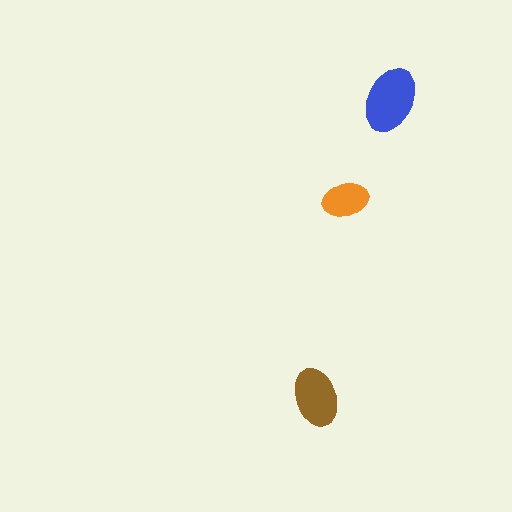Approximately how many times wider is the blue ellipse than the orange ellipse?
About 1.5 times wider.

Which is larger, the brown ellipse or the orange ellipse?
The brown one.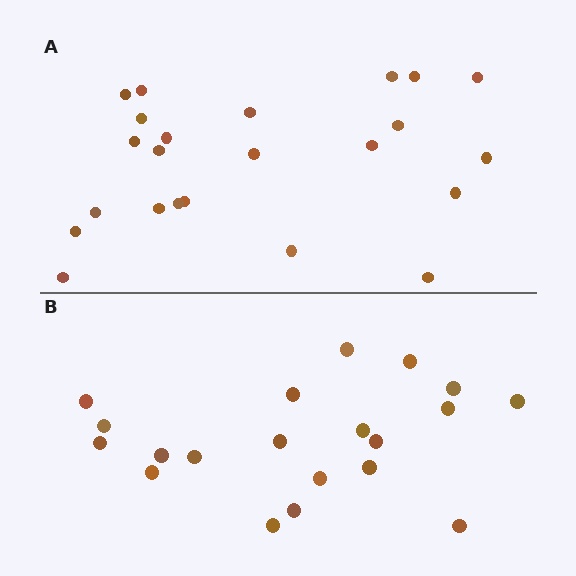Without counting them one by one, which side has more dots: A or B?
Region A (the top region) has more dots.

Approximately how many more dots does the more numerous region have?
Region A has just a few more — roughly 2 or 3 more dots than region B.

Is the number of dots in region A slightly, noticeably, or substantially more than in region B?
Region A has only slightly more — the two regions are fairly close. The ratio is roughly 1.1 to 1.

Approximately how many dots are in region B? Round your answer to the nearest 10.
About 20 dots.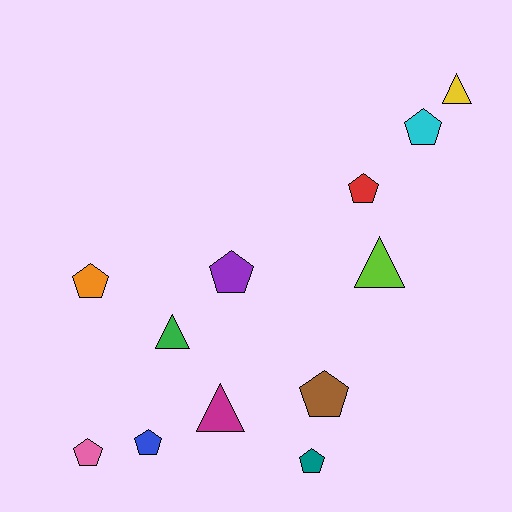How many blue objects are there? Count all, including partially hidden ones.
There is 1 blue object.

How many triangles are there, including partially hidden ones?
There are 4 triangles.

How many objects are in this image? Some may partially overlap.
There are 12 objects.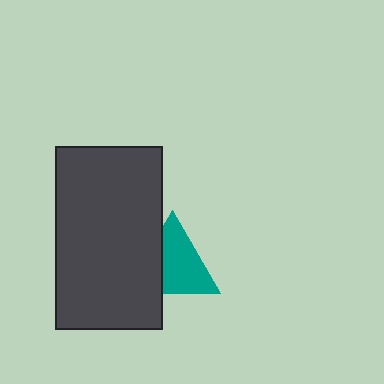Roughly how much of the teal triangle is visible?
Most of it is visible (roughly 67%).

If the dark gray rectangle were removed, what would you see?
You would see the complete teal triangle.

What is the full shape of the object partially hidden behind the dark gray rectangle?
The partially hidden object is a teal triangle.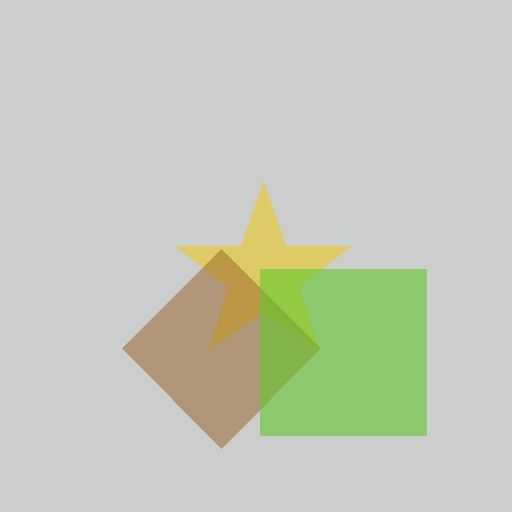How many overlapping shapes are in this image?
There are 3 overlapping shapes in the image.